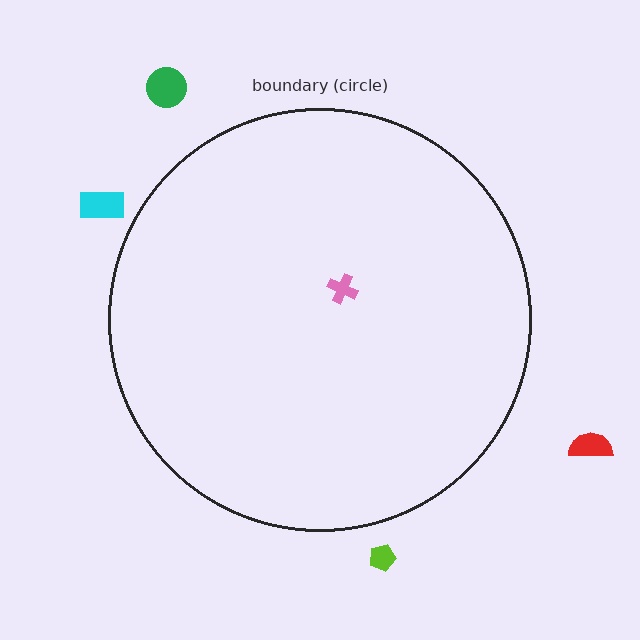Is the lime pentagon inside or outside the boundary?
Outside.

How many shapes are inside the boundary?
1 inside, 4 outside.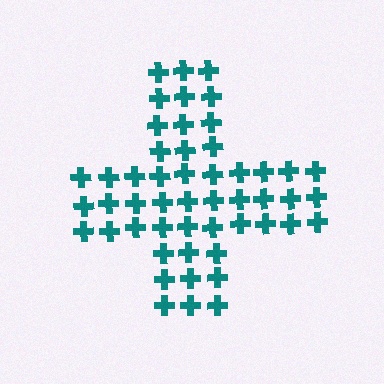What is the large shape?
The large shape is a cross.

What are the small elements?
The small elements are crosses.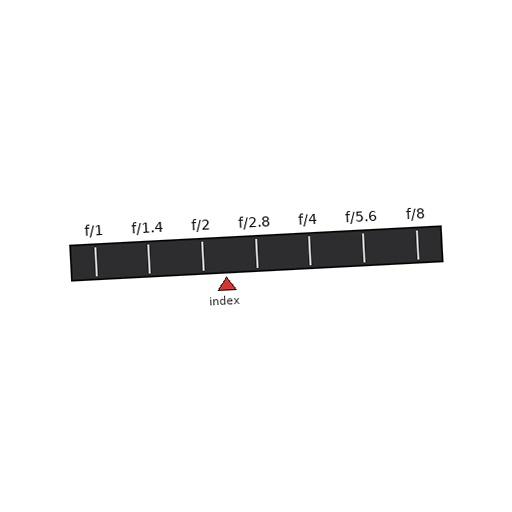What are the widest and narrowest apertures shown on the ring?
The widest aperture shown is f/1 and the narrowest is f/8.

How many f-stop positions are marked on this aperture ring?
There are 7 f-stop positions marked.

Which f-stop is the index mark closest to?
The index mark is closest to f/2.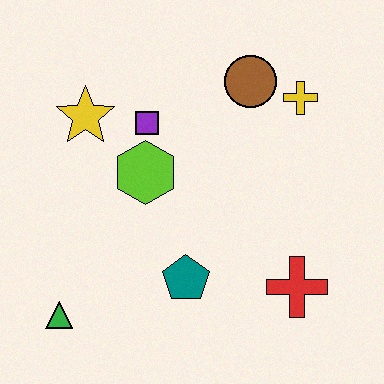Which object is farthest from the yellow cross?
The green triangle is farthest from the yellow cross.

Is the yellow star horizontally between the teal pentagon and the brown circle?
No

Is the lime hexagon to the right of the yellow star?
Yes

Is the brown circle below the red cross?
No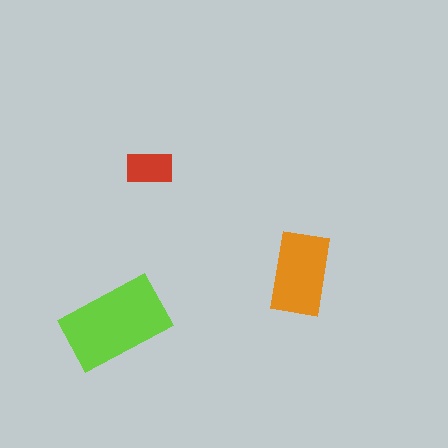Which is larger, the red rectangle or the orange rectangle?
The orange one.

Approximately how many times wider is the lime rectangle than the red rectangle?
About 2 times wider.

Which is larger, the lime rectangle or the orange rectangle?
The lime one.